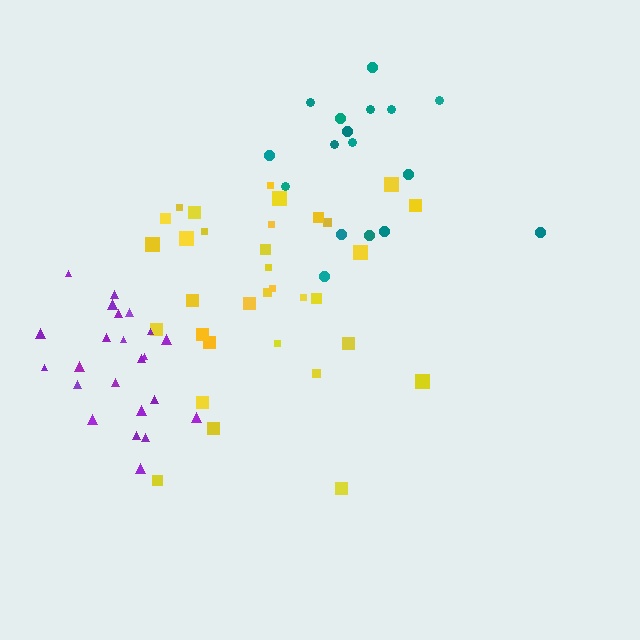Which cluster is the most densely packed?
Purple.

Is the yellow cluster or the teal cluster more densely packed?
Yellow.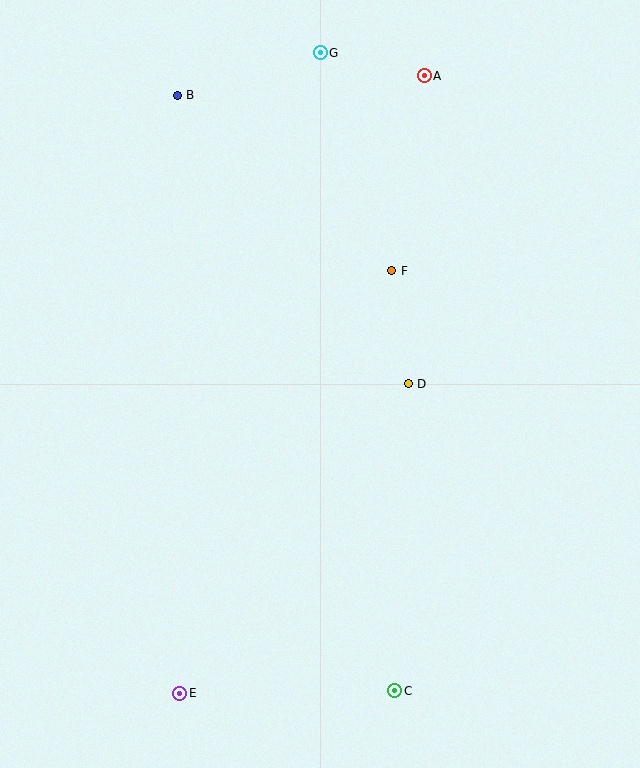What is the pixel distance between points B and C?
The distance between B and C is 634 pixels.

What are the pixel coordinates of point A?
Point A is at (424, 76).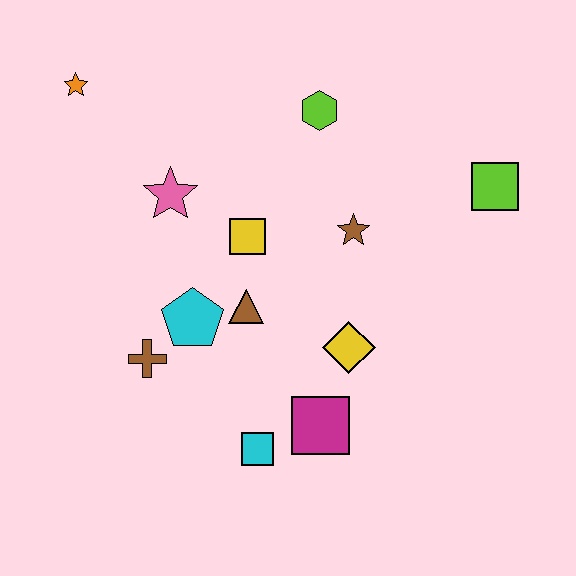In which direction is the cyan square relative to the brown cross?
The cyan square is to the right of the brown cross.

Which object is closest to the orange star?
The pink star is closest to the orange star.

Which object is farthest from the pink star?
The lime square is farthest from the pink star.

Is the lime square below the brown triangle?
No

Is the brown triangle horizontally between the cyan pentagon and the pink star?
No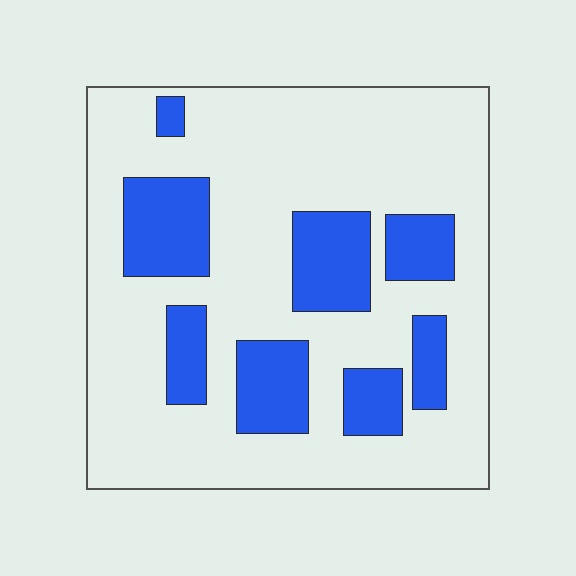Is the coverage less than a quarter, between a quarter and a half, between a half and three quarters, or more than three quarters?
Between a quarter and a half.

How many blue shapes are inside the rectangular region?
8.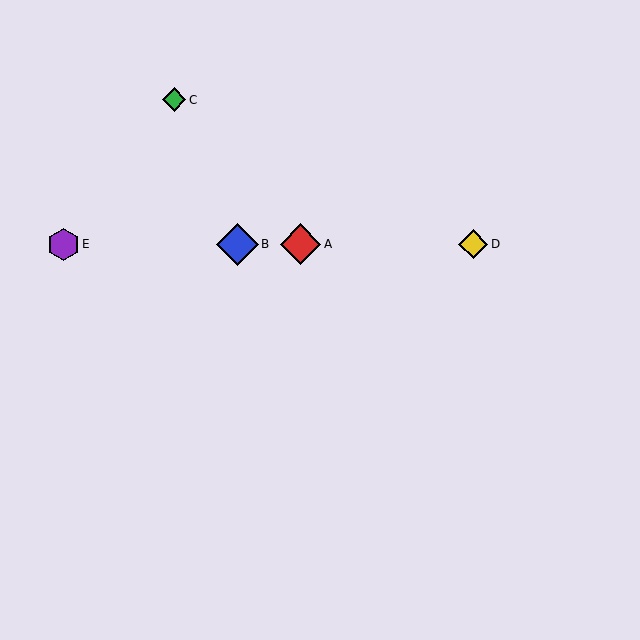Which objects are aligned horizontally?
Objects A, B, D, E are aligned horizontally.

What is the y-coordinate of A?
Object A is at y≈244.